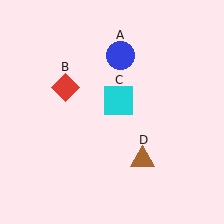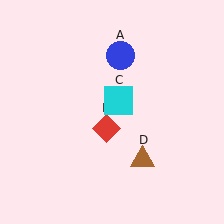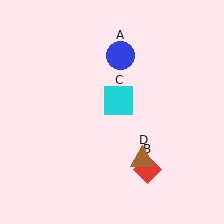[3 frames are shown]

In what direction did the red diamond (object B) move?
The red diamond (object B) moved down and to the right.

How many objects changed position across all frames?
1 object changed position: red diamond (object B).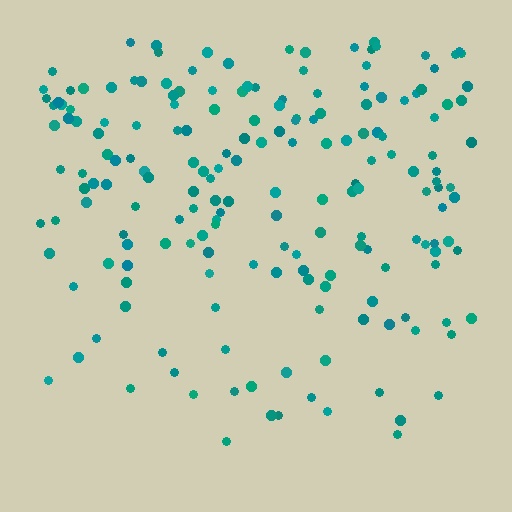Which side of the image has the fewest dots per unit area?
The bottom.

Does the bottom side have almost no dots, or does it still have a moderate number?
Still a moderate number, just noticeably fewer than the top.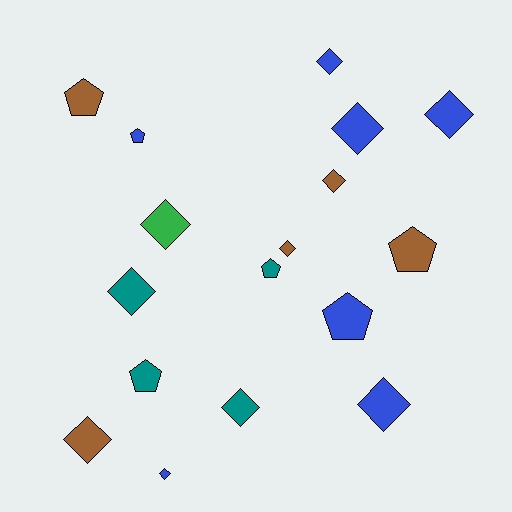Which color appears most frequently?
Blue, with 7 objects.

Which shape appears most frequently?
Diamond, with 11 objects.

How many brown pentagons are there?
There are 2 brown pentagons.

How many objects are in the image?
There are 17 objects.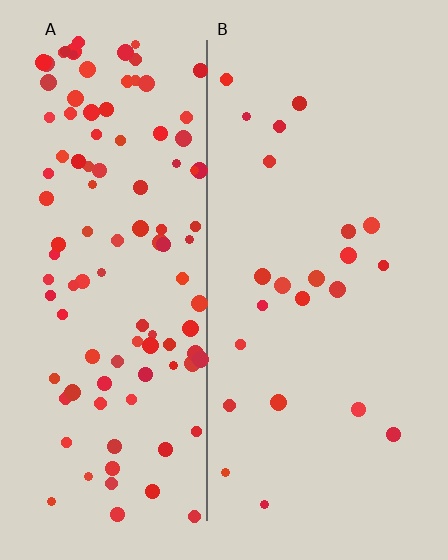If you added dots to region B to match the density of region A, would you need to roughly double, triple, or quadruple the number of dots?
Approximately quadruple.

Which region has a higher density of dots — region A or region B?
A (the left).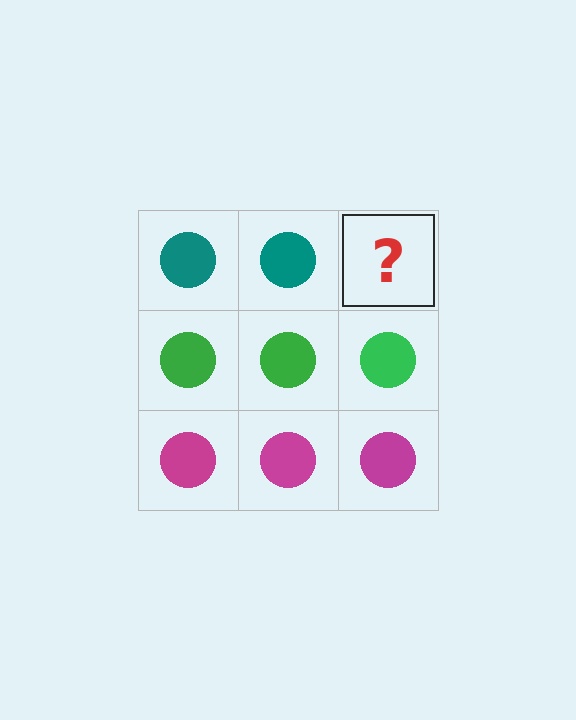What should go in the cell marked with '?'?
The missing cell should contain a teal circle.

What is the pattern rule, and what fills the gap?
The rule is that each row has a consistent color. The gap should be filled with a teal circle.